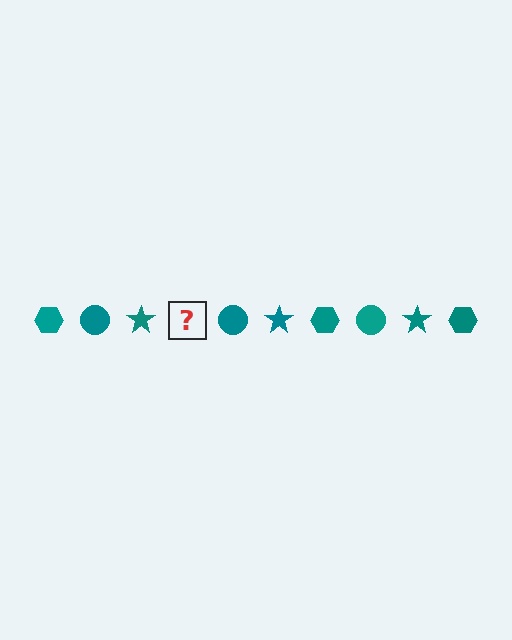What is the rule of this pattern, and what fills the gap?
The rule is that the pattern cycles through hexagon, circle, star shapes in teal. The gap should be filled with a teal hexagon.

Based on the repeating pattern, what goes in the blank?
The blank should be a teal hexagon.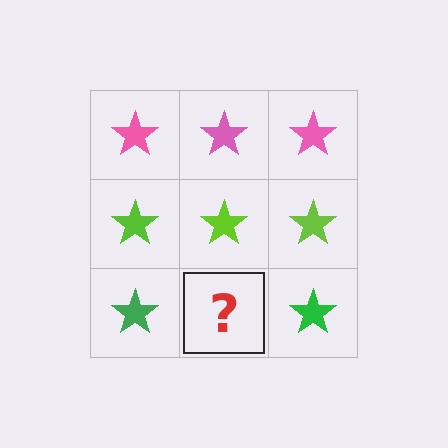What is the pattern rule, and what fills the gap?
The rule is that each row has a consistent color. The gap should be filled with a green star.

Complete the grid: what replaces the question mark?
The question mark should be replaced with a green star.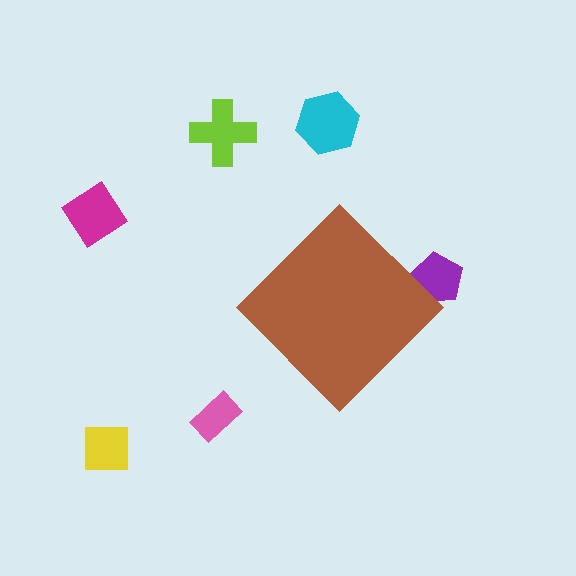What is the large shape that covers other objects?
A brown diamond.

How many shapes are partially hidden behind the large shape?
1 shape is partially hidden.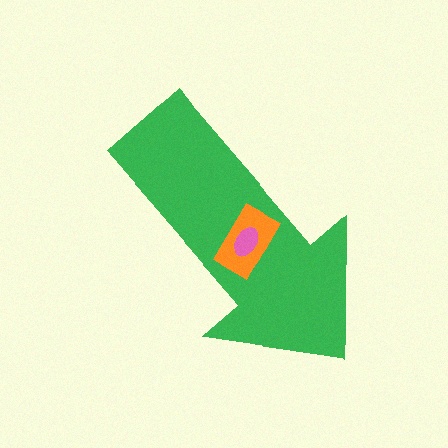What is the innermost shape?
The pink ellipse.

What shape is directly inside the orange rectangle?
The pink ellipse.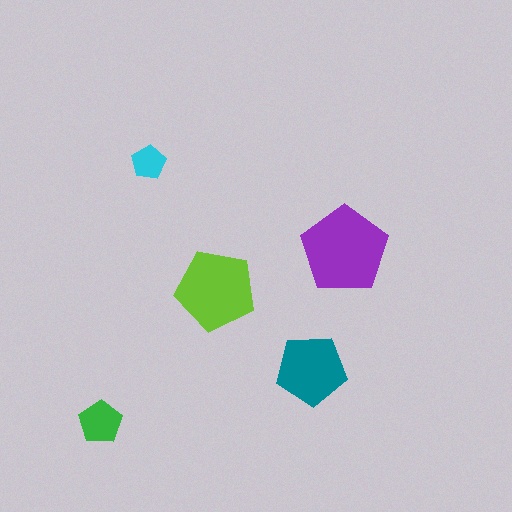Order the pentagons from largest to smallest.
the purple one, the lime one, the teal one, the green one, the cyan one.